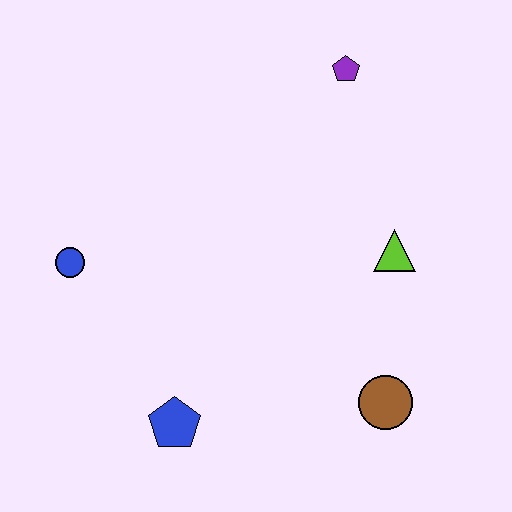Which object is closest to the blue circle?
The blue pentagon is closest to the blue circle.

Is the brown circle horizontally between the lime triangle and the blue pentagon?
Yes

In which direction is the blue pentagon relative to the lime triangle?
The blue pentagon is to the left of the lime triangle.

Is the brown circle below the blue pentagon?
No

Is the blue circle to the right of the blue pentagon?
No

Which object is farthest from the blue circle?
The brown circle is farthest from the blue circle.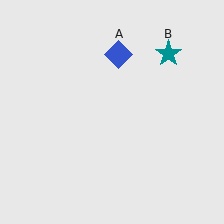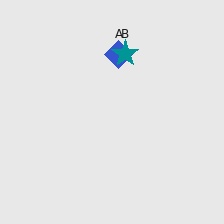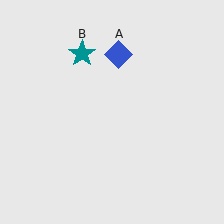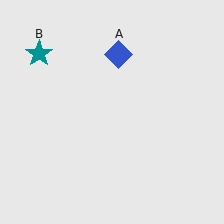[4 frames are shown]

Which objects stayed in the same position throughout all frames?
Blue diamond (object A) remained stationary.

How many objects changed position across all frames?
1 object changed position: teal star (object B).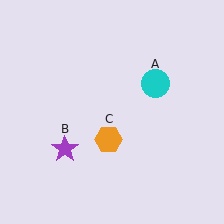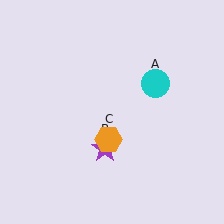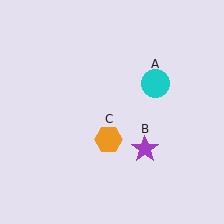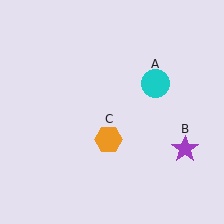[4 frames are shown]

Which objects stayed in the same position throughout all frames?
Cyan circle (object A) and orange hexagon (object C) remained stationary.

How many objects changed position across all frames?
1 object changed position: purple star (object B).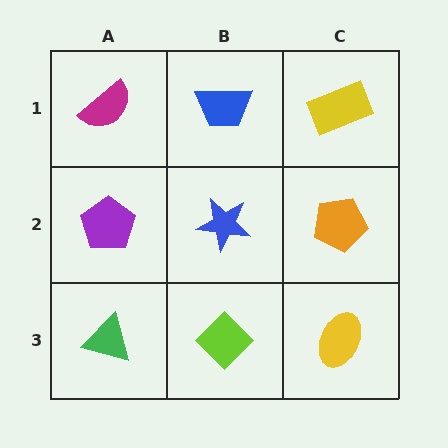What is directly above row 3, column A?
A purple pentagon.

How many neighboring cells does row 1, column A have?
2.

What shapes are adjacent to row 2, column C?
A yellow rectangle (row 1, column C), a yellow ellipse (row 3, column C), a blue star (row 2, column B).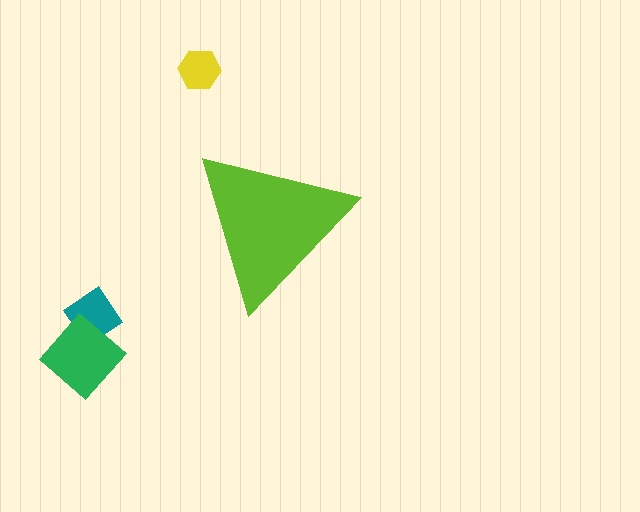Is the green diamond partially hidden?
No, the green diamond is fully visible.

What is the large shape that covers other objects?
A lime triangle.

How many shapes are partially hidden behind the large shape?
0 shapes are partially hidden.